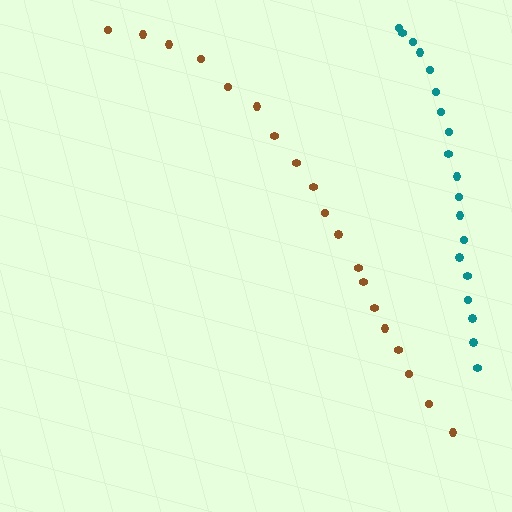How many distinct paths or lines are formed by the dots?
There are 2 distinct paths.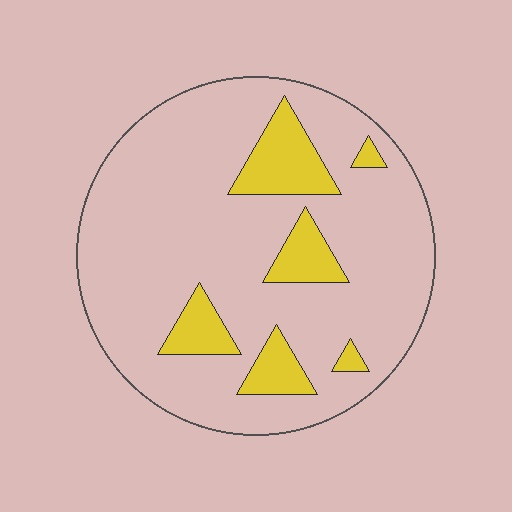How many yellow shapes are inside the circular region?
6.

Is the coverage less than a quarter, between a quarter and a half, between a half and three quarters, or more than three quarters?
Less than a quarter.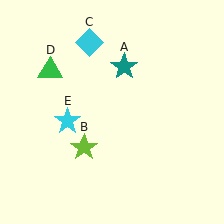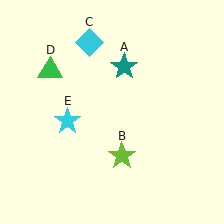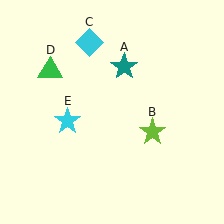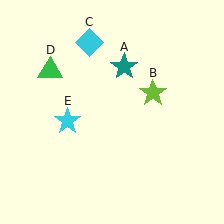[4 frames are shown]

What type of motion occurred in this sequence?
The lime star (object B) rotated counterclockwise around the center of the scene.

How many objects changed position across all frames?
1 object changed position: lime star (object B).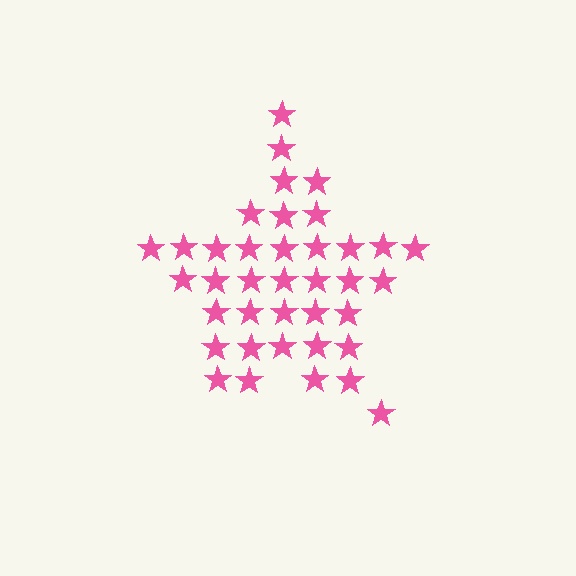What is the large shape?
The large shape is a star.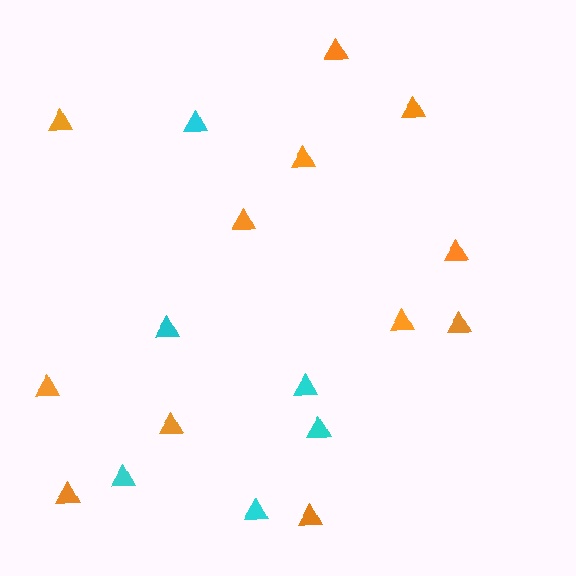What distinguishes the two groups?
There are 2 groups: one group of orange triangles (12) and one group of cyan triangles (6).